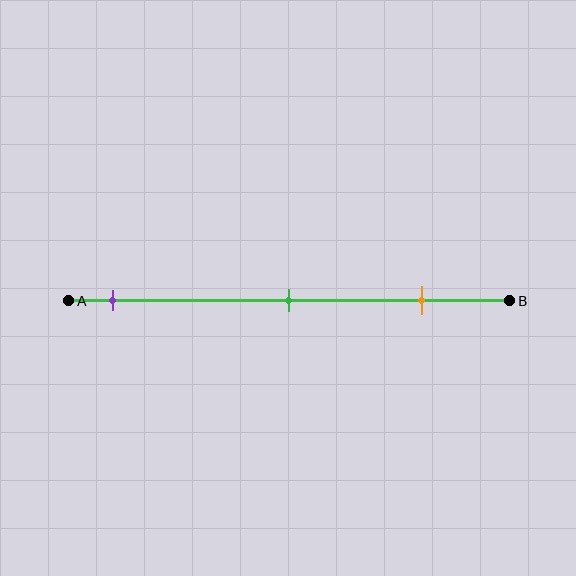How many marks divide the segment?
There are 3 marks dividing the segment.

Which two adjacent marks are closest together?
The green and orange marks are the closest adjacent pair.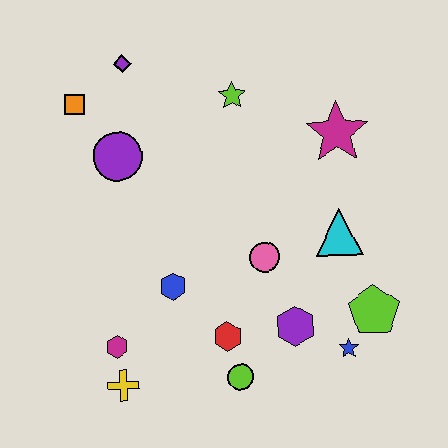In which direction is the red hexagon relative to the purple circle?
The red hexagon is below the purple circle.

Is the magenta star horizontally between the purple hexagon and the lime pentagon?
Yes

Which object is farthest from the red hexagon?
The purple diamond is farthest from the red hexagon.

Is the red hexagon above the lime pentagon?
No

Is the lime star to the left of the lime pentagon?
Yes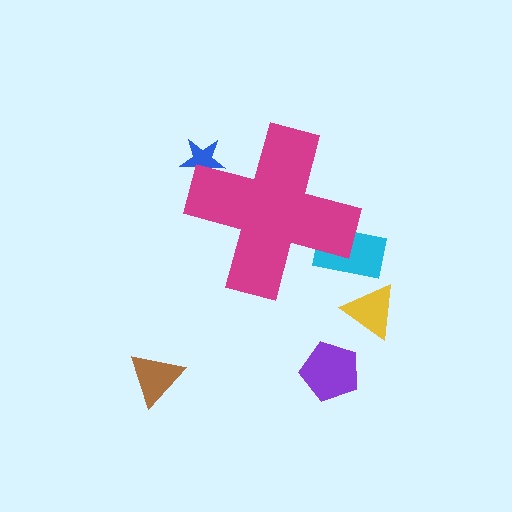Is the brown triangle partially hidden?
No, the brown triangle is fully visible.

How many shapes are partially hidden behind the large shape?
2 shapes are partially hidden.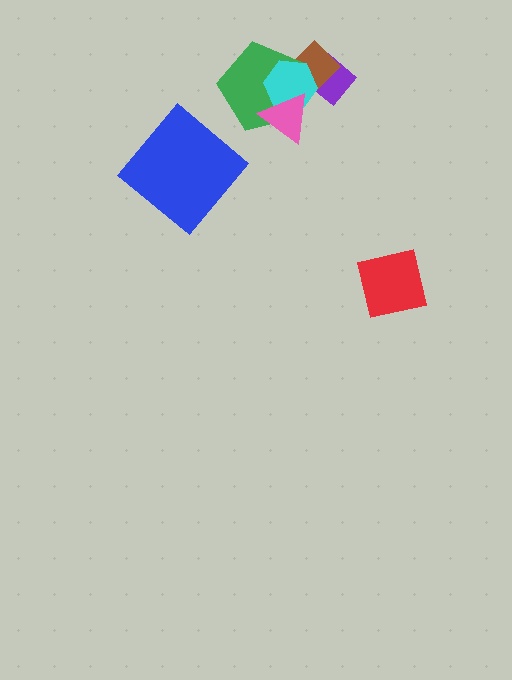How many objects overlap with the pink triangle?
2 objects overlap with the pink triangle.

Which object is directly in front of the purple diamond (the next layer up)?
The brown diamond is directly in front of the purple diamond.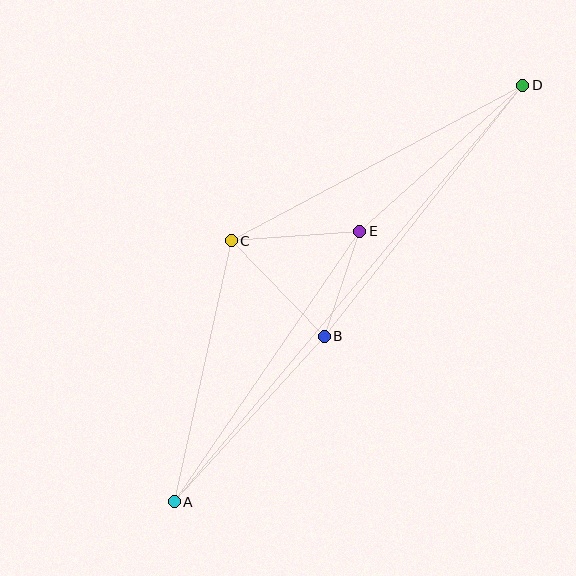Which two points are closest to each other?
Points B and E are closest to each other.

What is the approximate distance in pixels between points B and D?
The distance between B and D is approximately 320 pixels.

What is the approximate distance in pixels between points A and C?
The distance between A and C is approximately 267 pixels.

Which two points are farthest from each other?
Points A and D are farthest from each other.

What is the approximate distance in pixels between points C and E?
The distance between C and E is approximately 129 pixels.